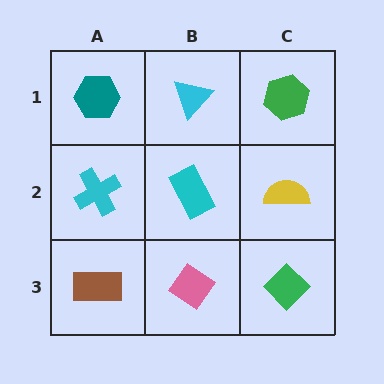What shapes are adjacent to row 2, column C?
A green hexagon (row 1, column C), a green diamond (row 3, column C), a cyan rectangle (row 2, column B).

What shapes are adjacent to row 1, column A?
A cyan cross (row 2, column A), a cyan triangle (row 1, column B).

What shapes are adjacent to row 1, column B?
A cyan rectangle (row 2, column B), a teal hexagon (row 1, column A), a green hexagon (row 1, column C).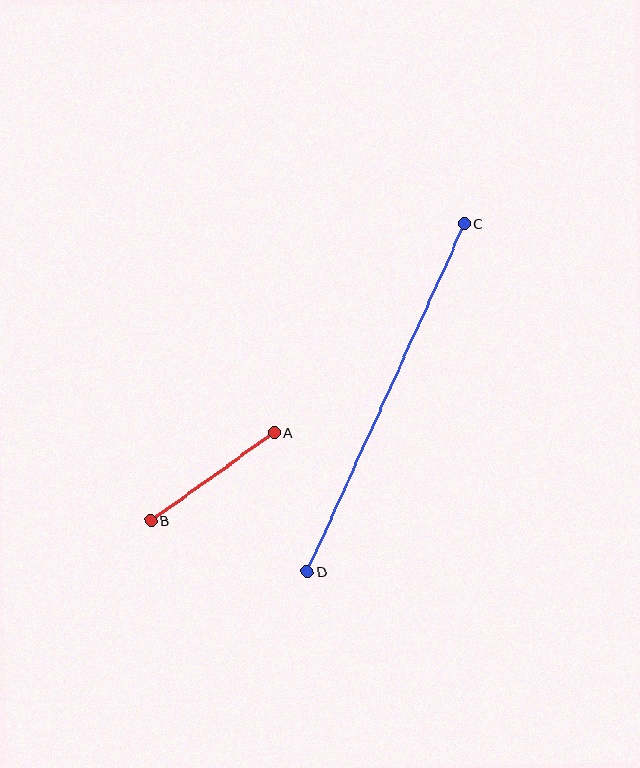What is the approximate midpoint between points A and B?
The midpoint is at approximately (212, 477) pixels.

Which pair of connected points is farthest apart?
Points C and D are farthest apart.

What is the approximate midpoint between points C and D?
The midpoint is at approximately (386, 398) pixels.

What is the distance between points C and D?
The distance is approximately 382 pixels.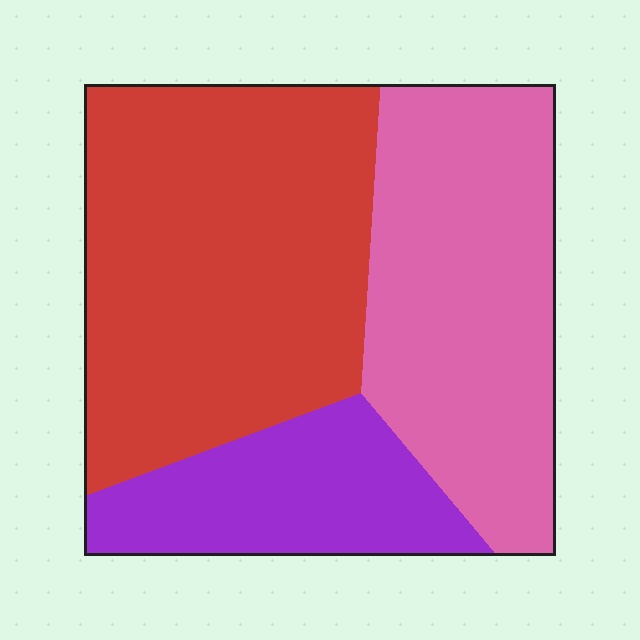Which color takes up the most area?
Red, at roughly 45%.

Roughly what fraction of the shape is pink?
Pink takes up about one third (1/3) of the shape.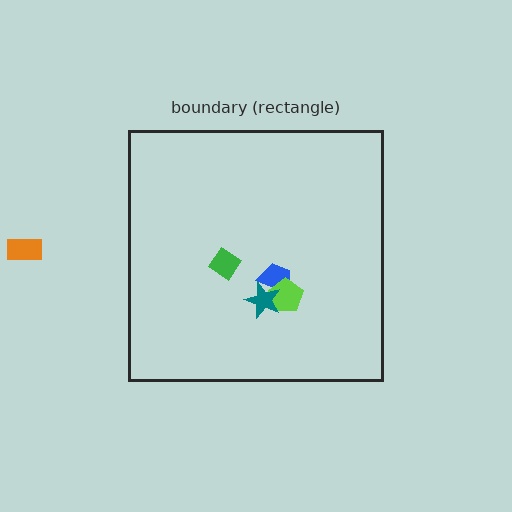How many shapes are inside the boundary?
4 inside, 1 outside.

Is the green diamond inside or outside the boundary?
Inside.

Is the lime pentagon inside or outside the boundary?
Inside.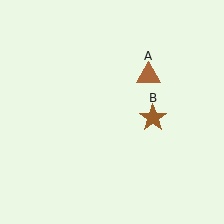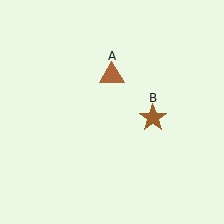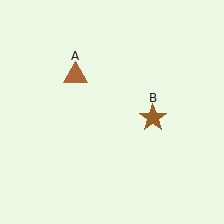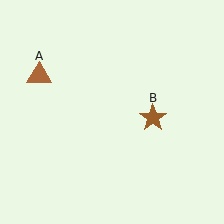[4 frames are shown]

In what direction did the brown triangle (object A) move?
The brown triangle (object A) moved left.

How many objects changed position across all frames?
1 object changed position: brown triangle (object A).